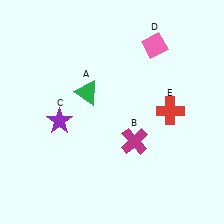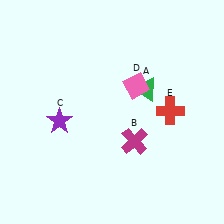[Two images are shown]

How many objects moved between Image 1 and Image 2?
2 objects moved between the two images.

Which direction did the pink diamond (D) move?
The pink diamond (D) moved down.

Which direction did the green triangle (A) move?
The green triangle (A) moved right.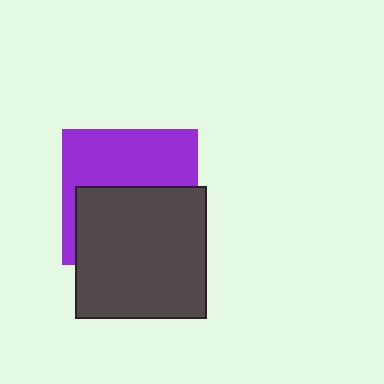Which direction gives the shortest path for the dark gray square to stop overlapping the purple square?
Moving down gives the shortest separation.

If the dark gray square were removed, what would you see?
You would see the complete purple square.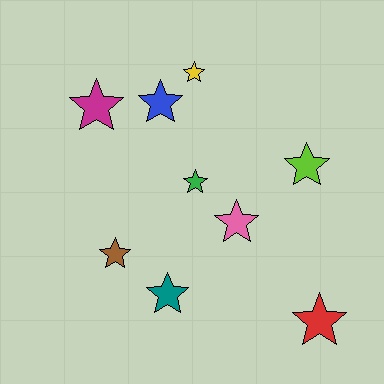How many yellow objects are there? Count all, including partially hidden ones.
There is 1 yellow object.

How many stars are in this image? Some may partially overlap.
There are 9 stars.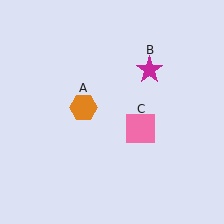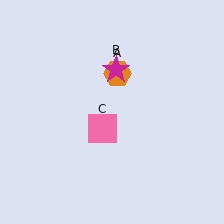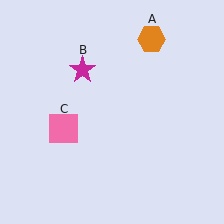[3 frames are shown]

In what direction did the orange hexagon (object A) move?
The orange hexagon (object A) moved up and to the right.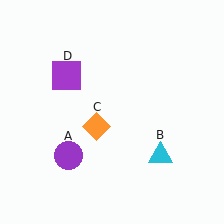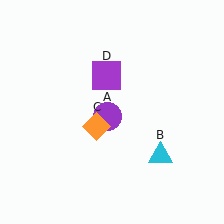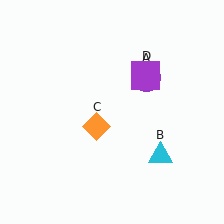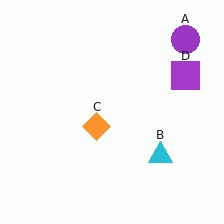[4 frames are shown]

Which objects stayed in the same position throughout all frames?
Cyan triangle (object B) and orange diamond (object C) remained stationary.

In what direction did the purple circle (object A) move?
The purple circle (object A) moved up and to the right.